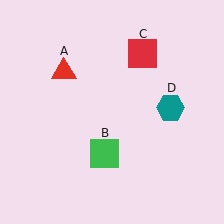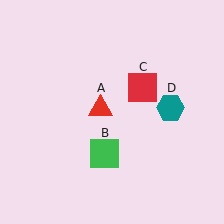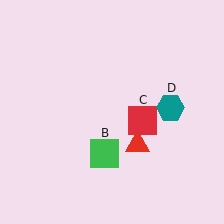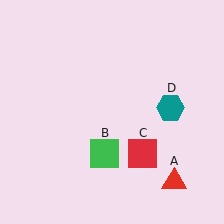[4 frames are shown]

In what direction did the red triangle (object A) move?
The red triangle (object A) moved down and to the right.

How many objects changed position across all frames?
2 objects changed position: red triangle (object A), red square (object C).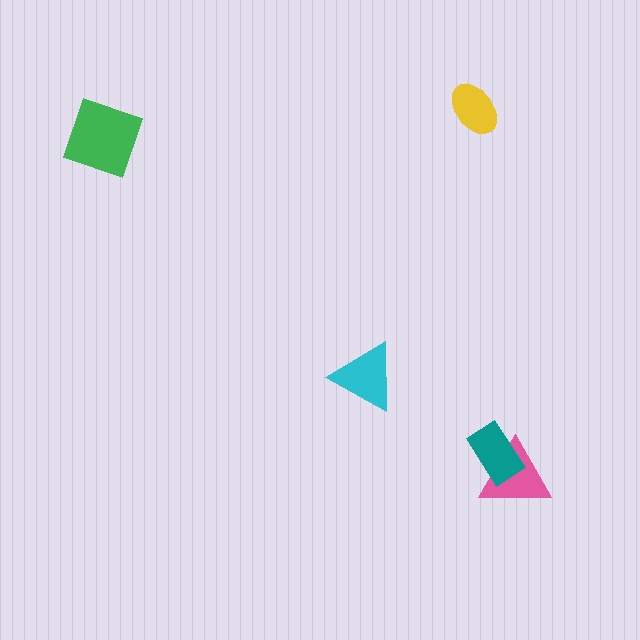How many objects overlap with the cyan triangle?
0 objects overlap with the cyan triangle.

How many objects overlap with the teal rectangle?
1 object overlaps with the teal rectangle.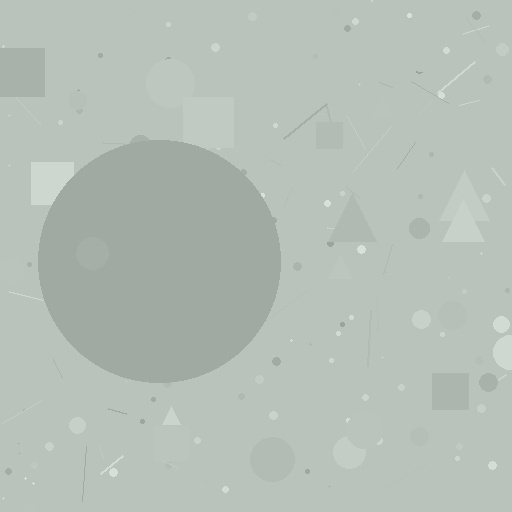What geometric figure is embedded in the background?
A circle is embedded in the background.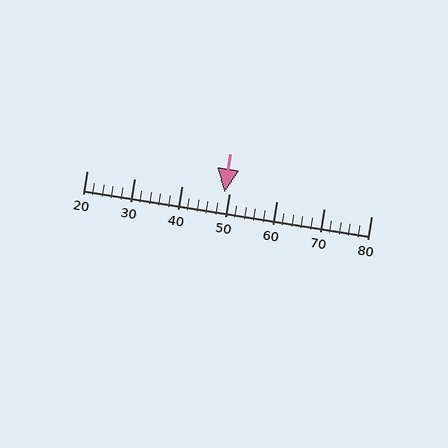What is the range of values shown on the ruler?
The ruler shows values from 20 to 80.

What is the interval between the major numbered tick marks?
The major tick marks are spaced 10 units apart.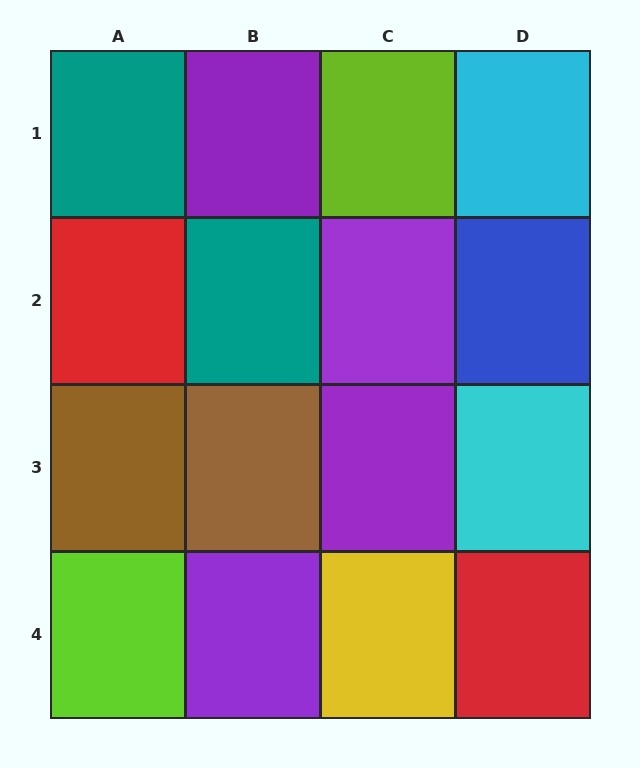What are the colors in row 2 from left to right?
Red, teal, purple, blue.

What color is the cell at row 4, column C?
Yellow.